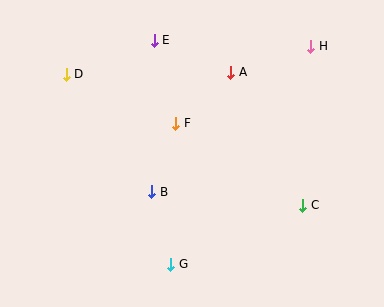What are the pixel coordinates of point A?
Point A is at (231, 72).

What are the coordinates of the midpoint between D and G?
The midpoint between D and G is at (118, 169).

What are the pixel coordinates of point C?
Point C is at (303, 205).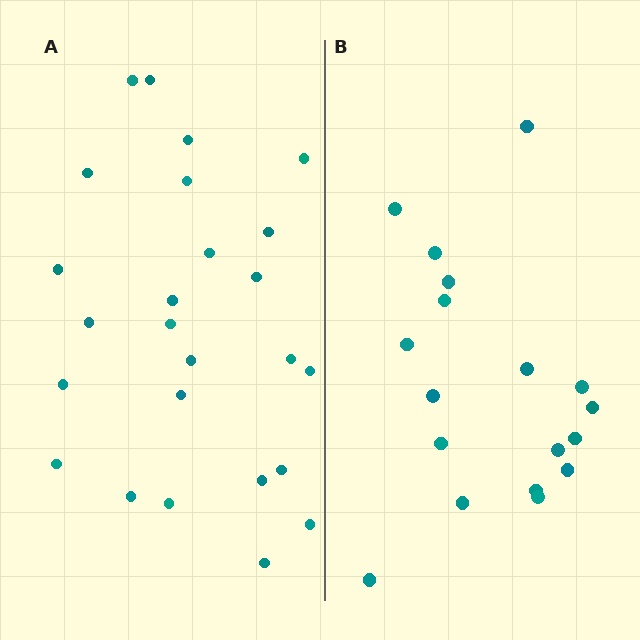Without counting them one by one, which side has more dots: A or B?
Region A (the left region) has more dots.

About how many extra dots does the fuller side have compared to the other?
Region A has roughly 8 or so more dots than region B.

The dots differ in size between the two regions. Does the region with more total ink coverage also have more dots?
No. Region B has more total ink coverage because its dots are larger, but region A actually contains more individual dots. Total area can be misleading — the number of items is what matters here.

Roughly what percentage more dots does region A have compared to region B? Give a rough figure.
About 40% more.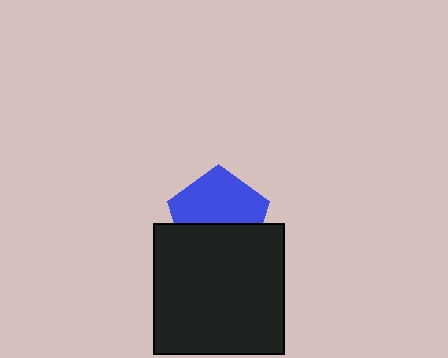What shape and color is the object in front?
The object in front is a black square.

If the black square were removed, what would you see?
You would see the complete blue pentagon.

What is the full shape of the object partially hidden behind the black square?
The partially hidden object is a blue pentagon.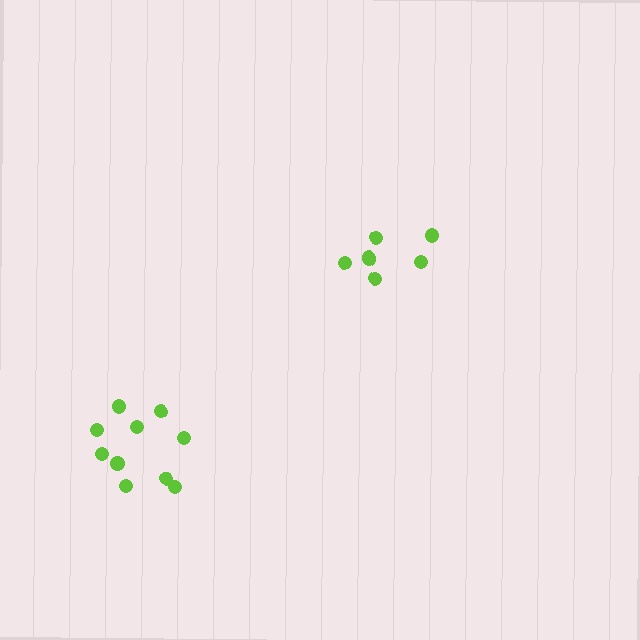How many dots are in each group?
Group 1: 10 dots, Group 2: 7 dots (17 total).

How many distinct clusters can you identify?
There are 2 distinct clusters.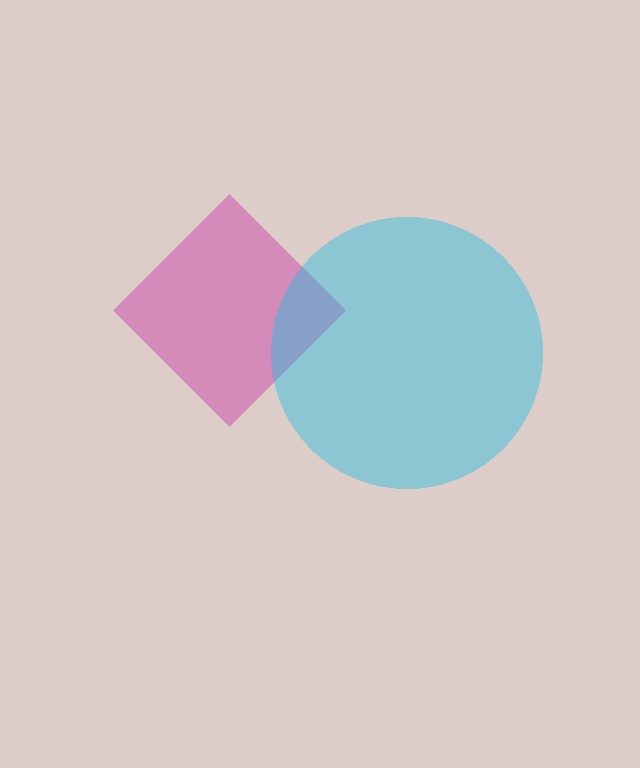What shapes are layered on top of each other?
The layered shapes are: a magenta diamond, a cyan circle.